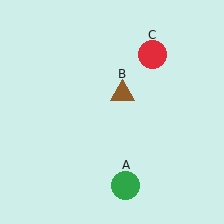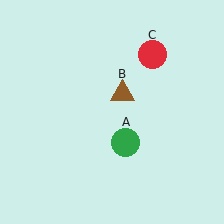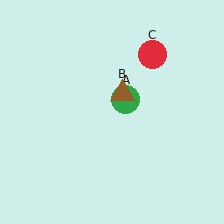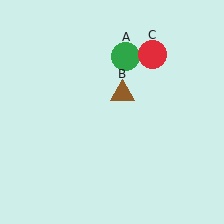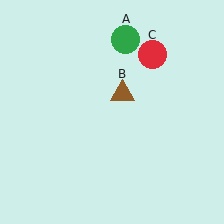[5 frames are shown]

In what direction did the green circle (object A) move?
The green circle (object A) moved up.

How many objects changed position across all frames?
1 object changed position: green circle (object A).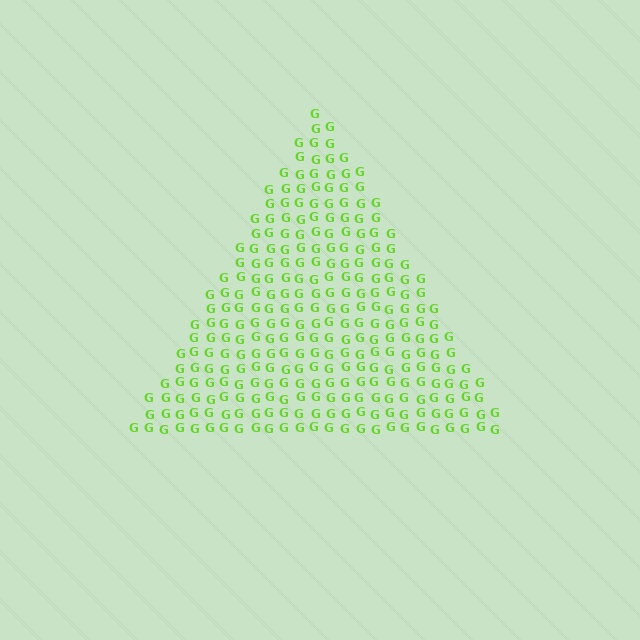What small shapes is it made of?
It is made of small letter G's.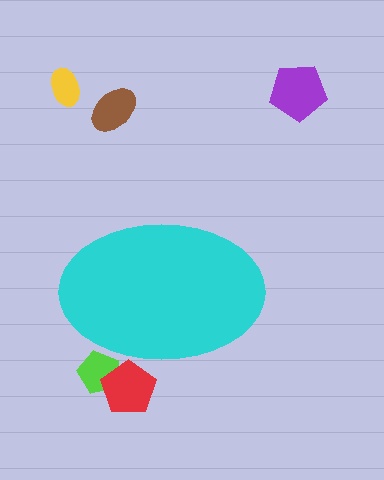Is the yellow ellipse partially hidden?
No, the yellow ellipse is fully visible.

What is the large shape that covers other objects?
A cyan ellipse.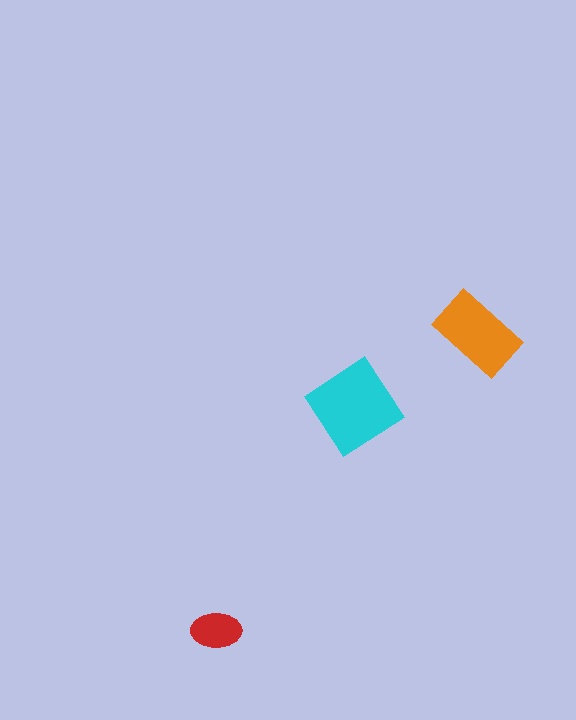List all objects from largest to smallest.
The cyan diamond, the orange rectangle, the red ellipse.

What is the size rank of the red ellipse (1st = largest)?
3rd.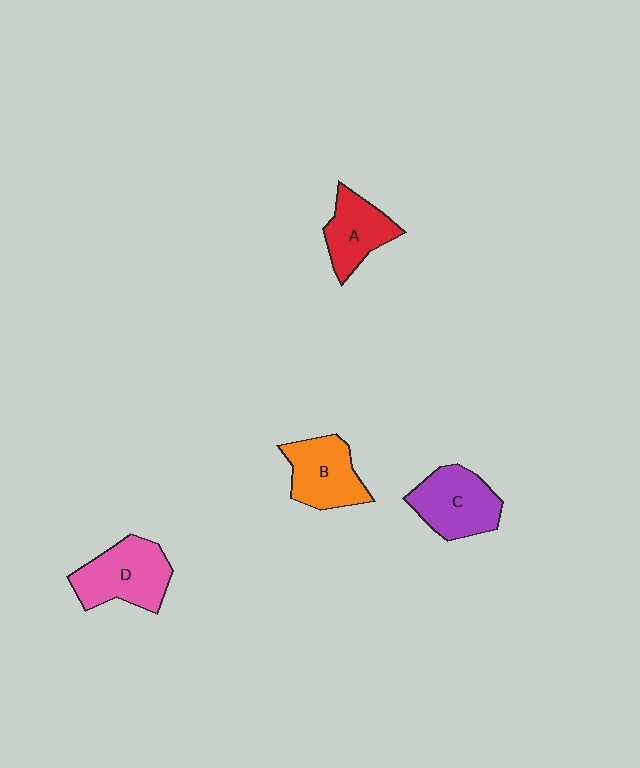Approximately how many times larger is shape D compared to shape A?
Approximately 1.3 times.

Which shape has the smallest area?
Shape A (red).